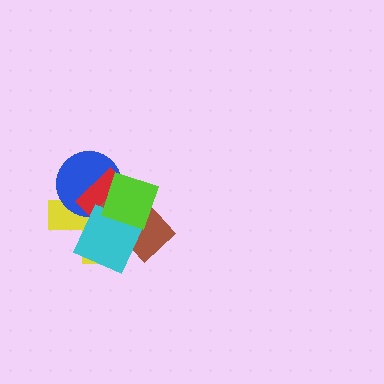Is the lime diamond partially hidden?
No, no other shape covers it.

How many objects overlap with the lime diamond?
5 objects overlap with the lime diamond.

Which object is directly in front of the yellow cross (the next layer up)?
The blue circle is directly in front of the yellow cross.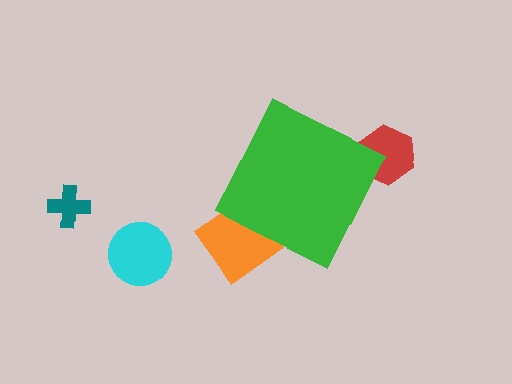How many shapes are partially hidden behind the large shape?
2 shapes are partially hidden.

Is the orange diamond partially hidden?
Yes, the orange diamond is partially hidden behind the green diamond.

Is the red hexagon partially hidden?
Yes, the red hexagon is partially hidden behind the green diamond.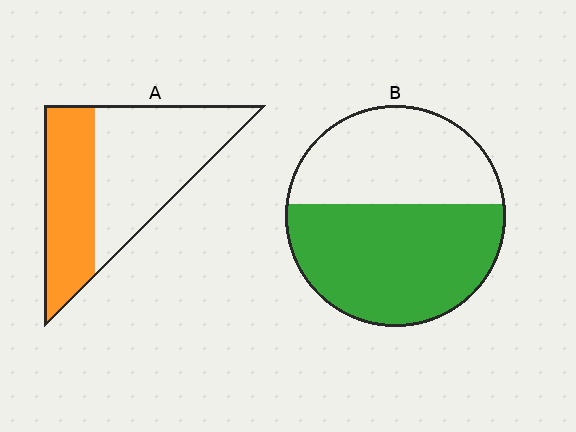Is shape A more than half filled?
No.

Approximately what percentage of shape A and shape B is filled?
A is approximately 40% and B is approximately 55%.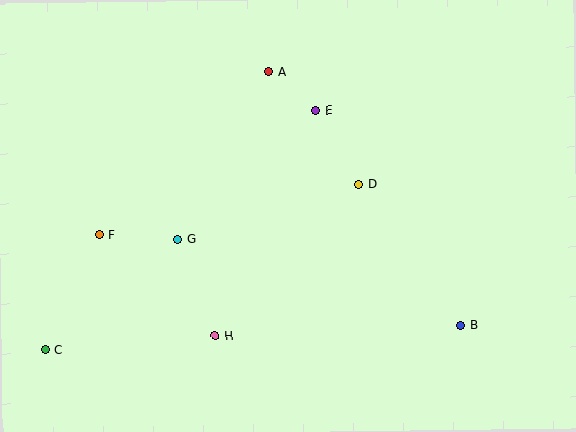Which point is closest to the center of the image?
Point D at (358, 185) is closest to the center.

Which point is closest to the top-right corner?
Point E is closest to the top-right corner.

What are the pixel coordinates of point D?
Point D is at (358, 185).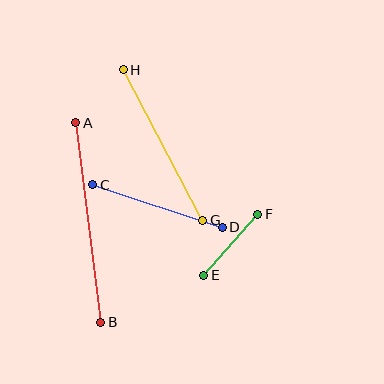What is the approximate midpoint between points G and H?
The midpoint is at approximately (163, 145) pixels.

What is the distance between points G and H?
The distance is approximately 170 pixels.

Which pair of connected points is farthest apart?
Points A and B are farthest apart.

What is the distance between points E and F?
The distance is approximately 81 pixels.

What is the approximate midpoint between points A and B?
The midpoint is at approximately (88, 223) pixels.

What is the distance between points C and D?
The distance is approximately 136 pixels.